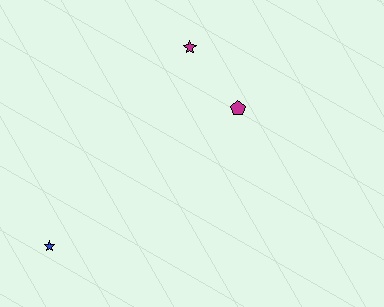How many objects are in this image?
There are 3 objects.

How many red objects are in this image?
There are no red objects.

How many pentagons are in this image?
There is 1 pentagon.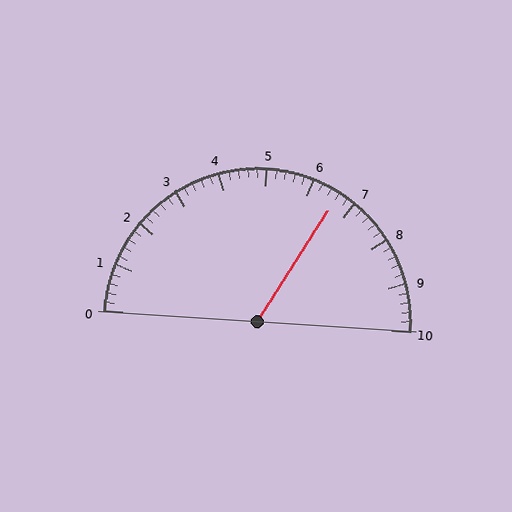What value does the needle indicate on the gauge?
The needle indicates approximately 6.6.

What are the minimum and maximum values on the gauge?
The gauge ranges from 0 to 10.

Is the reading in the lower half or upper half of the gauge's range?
The reading is in the upper half of the range (0 to 10).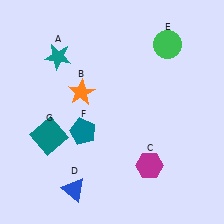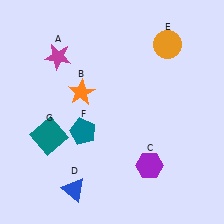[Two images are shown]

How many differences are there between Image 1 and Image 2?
There are 3 differences between the two images.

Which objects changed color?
A changed from teal to magenta. C changed from magenta to purple. E changed from green to orange.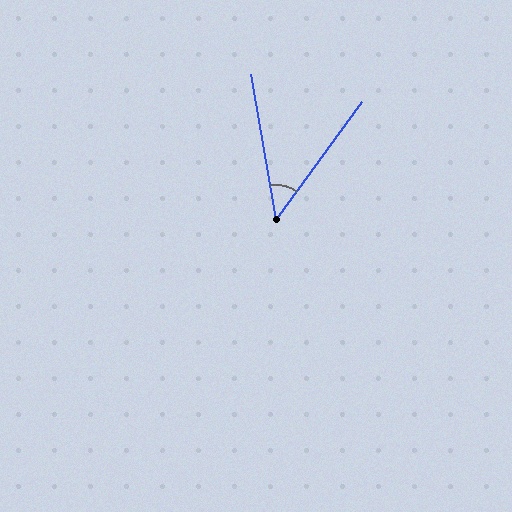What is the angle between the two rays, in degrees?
Approximately 46 degrees.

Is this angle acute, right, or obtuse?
It is acute.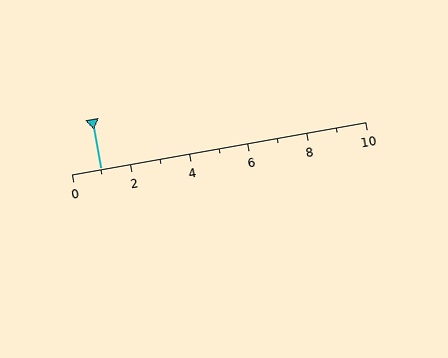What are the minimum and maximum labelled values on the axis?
The axis runs from 0 to 10.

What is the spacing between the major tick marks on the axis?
The major ticks are spaced 2 apart.